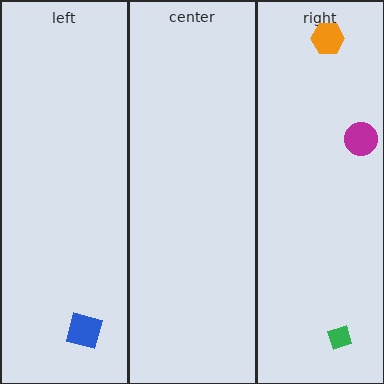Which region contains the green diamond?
The right region.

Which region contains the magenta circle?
The right region.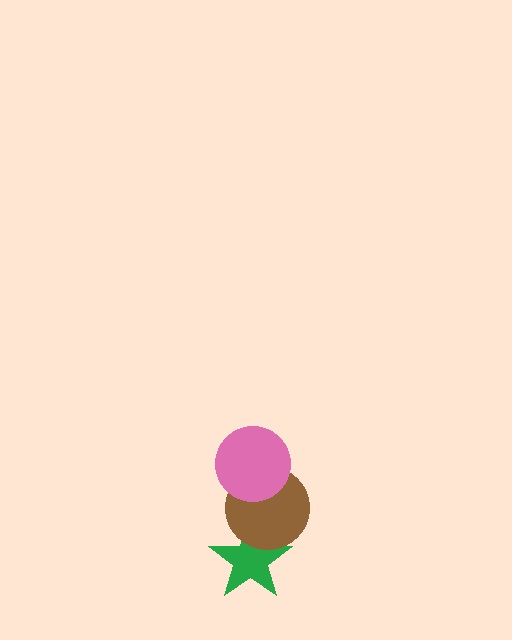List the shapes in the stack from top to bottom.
From top to bottom: the pink circle, the brown circle, the green star.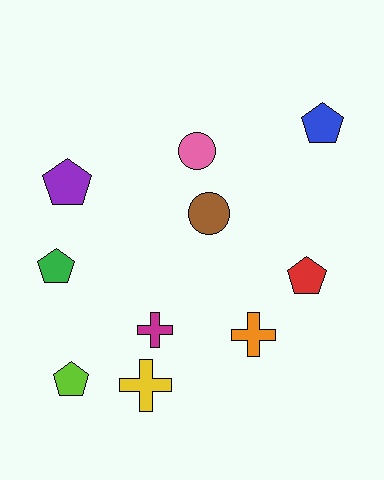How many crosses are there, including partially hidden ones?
There are 3 crosses.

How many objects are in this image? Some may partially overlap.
There are 10 objects.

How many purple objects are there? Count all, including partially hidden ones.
There is 1 purple object.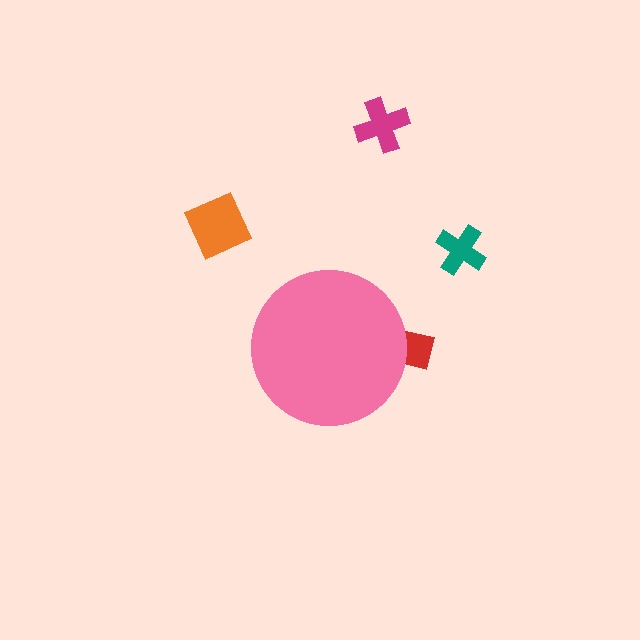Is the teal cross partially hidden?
No, the teal cross is fully visible.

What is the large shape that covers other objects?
A pink circle.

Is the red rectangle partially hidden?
Yes, the red rectangle is partially hidden behind the pink circle.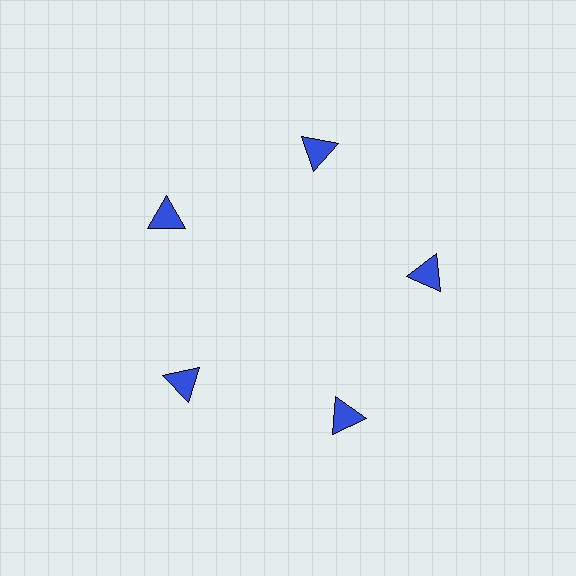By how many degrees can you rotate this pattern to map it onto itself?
The pattern maps onto itself every 72 degrees of rotation.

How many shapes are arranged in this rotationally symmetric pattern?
There are 5 shapes, arranged in 5 groups of 1.